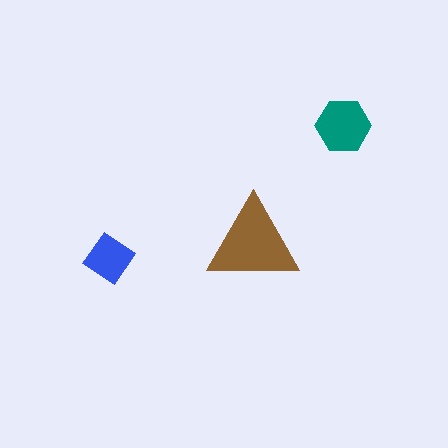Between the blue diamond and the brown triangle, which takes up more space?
The brown triangle.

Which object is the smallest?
The blue diamond.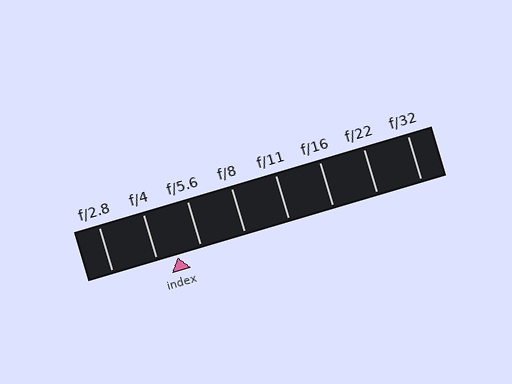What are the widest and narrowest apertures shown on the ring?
The widest aperture shown is f/2.8 and the narrowest is f/32.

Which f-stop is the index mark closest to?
The index mark is closest to f/4.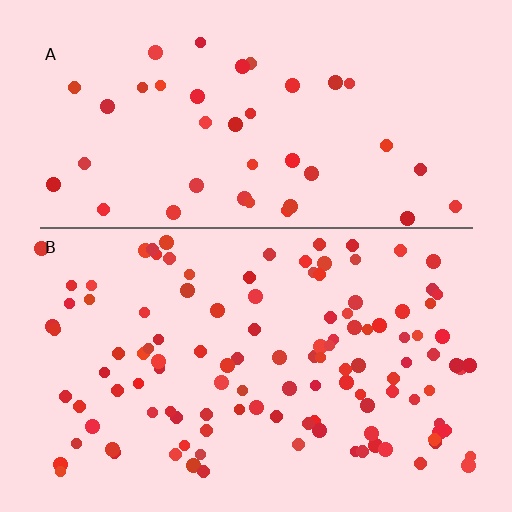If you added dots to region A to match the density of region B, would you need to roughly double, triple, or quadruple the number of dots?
Approximately triple.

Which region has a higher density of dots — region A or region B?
B (the bottom).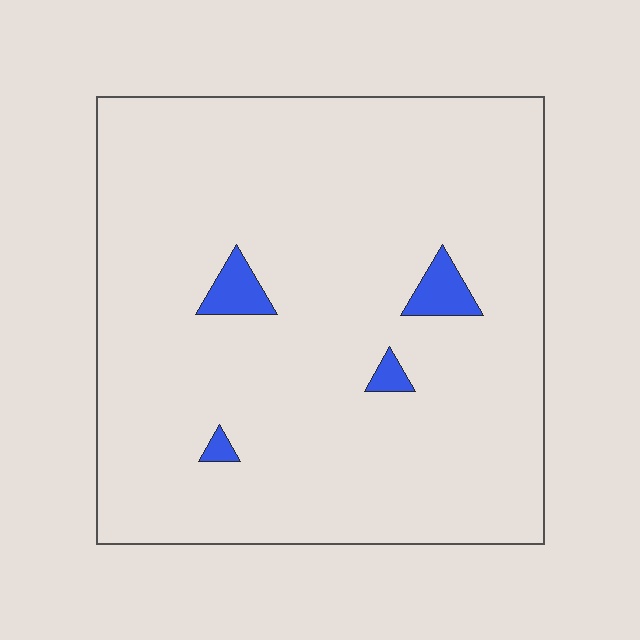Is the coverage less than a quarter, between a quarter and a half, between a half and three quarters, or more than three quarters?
Less than a quarter.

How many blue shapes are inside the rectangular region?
4.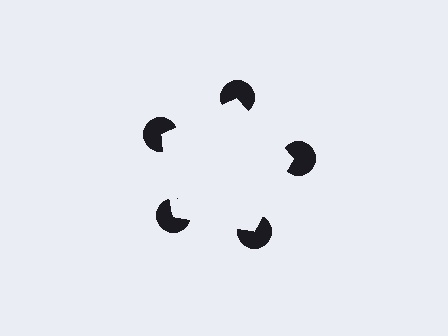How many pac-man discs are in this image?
There are 5 — one at each vertex of the illusory pentagon.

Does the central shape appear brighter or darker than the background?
It typically appears slightly brighter than the background, even though no actual brightness change is drawn.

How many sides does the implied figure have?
5 sides.